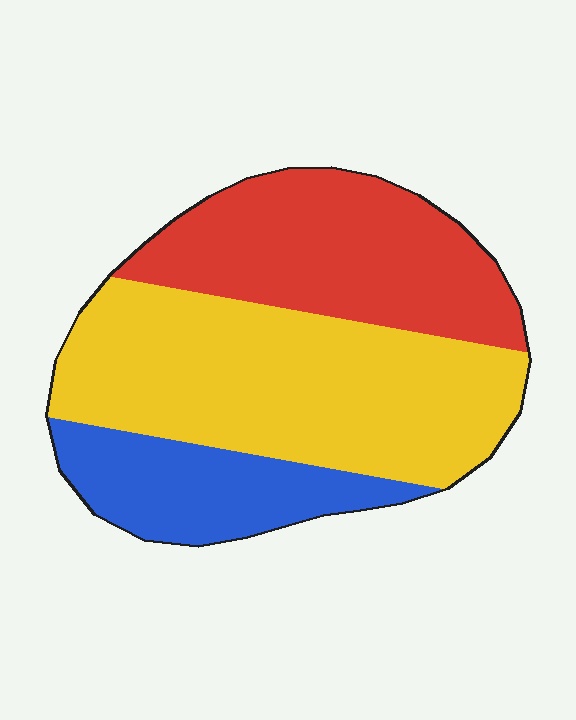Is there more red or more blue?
Red.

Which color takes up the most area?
Yellow, at roughly 50%.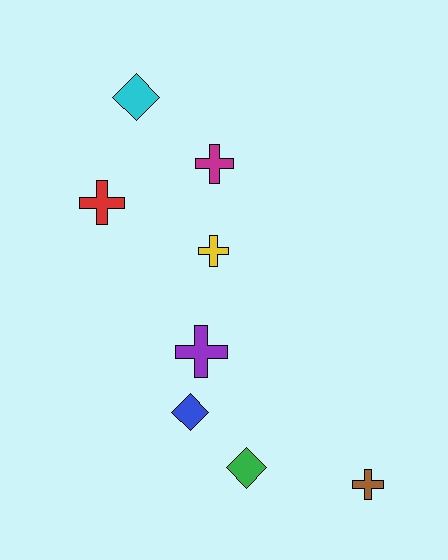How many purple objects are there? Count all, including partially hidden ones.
There is 1 purple object.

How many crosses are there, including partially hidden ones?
There are 5 crosses.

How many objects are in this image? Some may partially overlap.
There are 8 objects.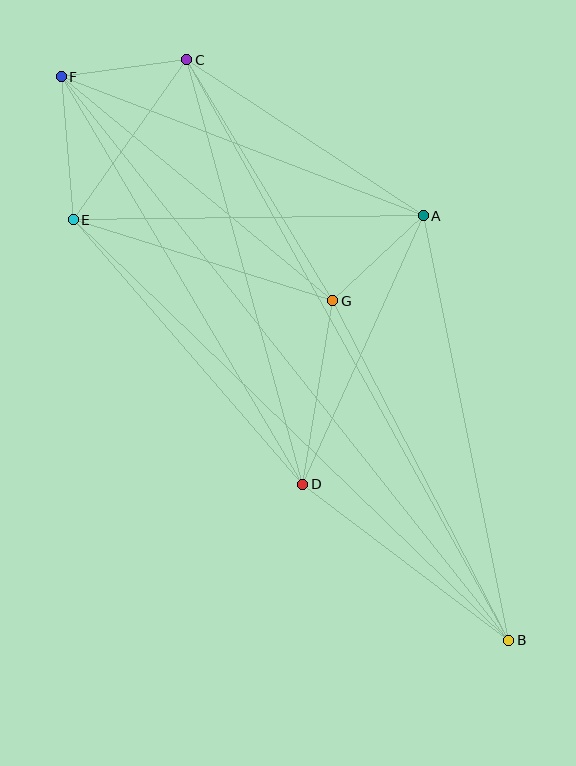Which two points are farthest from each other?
Points B and F are farthest from each other.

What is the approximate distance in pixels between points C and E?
The distance between C and E is approximately 196 pixels.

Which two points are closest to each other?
Points A and G are closest to each other.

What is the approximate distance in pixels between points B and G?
The distance between B and G is approximately 382 pixels.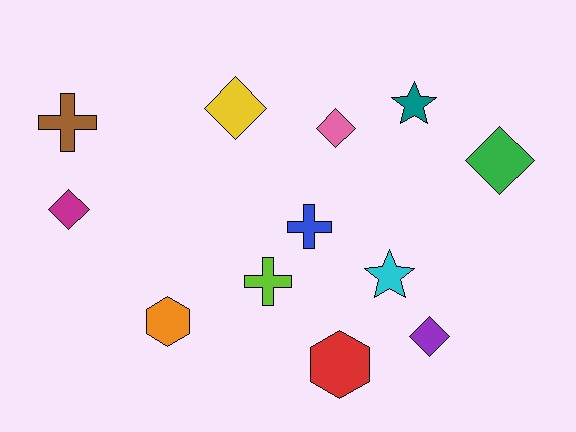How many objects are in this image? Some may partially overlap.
There are 12 objects.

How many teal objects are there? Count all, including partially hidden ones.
There is 1 teal object.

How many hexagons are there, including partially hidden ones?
There are 2 hexagons.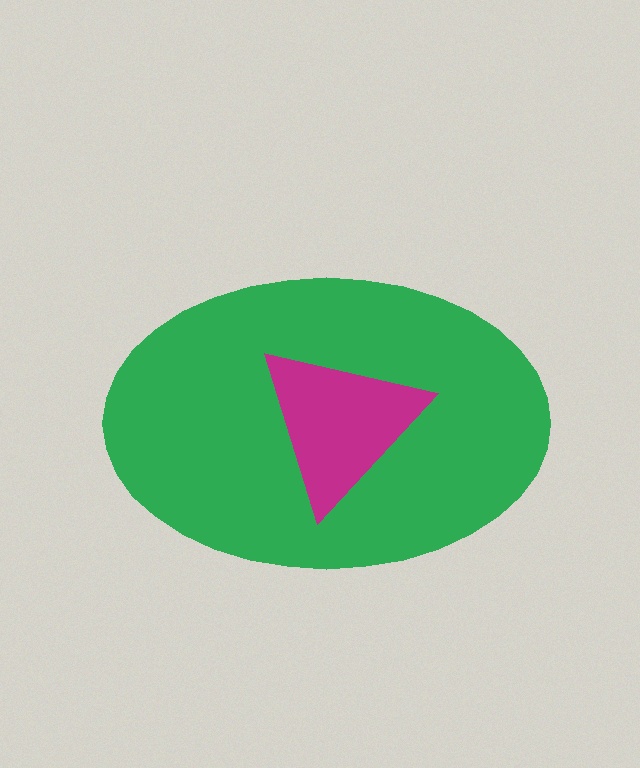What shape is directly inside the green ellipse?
The magenta triangle.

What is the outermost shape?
The green ellipse.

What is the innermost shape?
The magenta triangle.